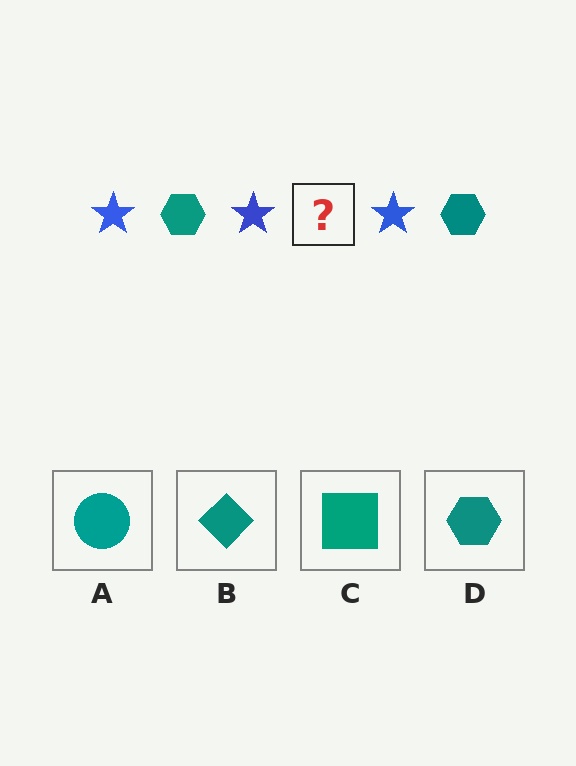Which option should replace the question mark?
Option D.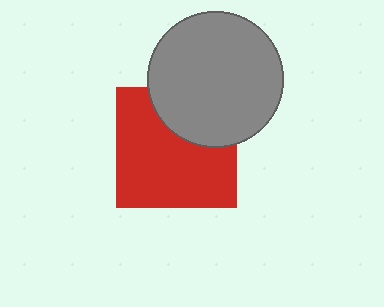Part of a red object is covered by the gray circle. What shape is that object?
It is a square.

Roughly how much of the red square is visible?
Most of it is visible (roughly 70%).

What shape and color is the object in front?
The object in front is a gray circle.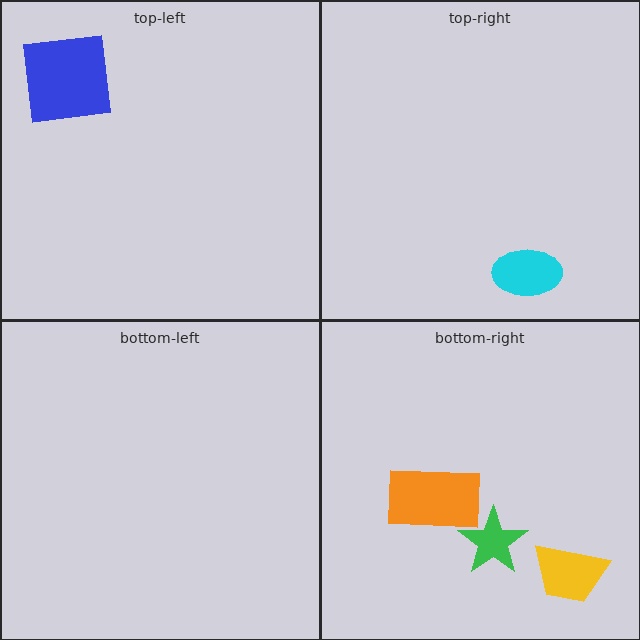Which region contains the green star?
The bottom-right region.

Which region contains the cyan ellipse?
The top-right region.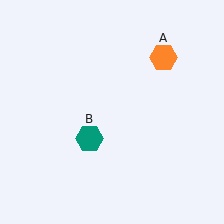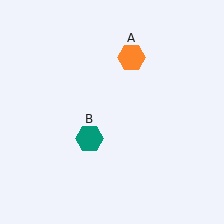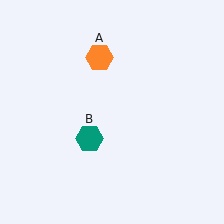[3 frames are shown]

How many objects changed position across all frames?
1 object changed position: orange hexagon (object A).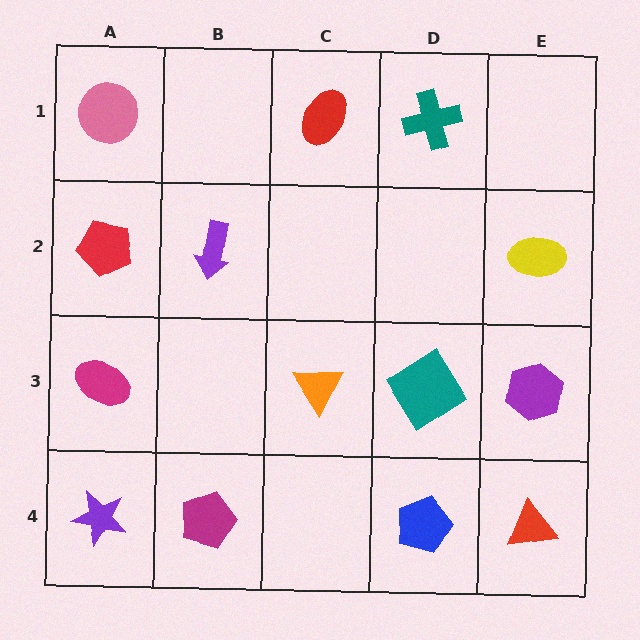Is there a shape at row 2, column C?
No, that cell is empty.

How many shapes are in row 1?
3 shapes.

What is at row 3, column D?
A teal diamond.